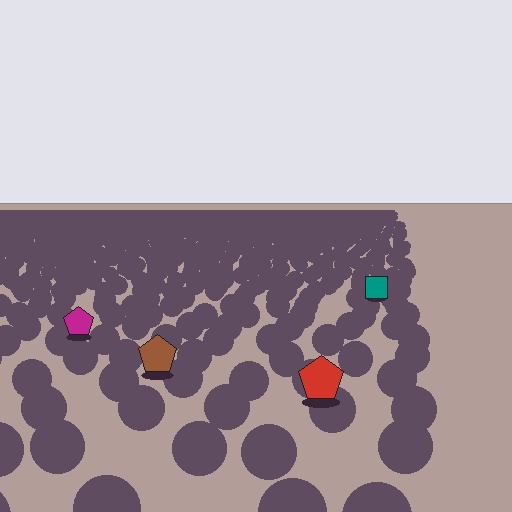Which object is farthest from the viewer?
The teal square is farthest from the viewer. It appears smaller and the ground texture around it is denser.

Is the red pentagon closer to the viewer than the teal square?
Yes. The red pentagon is closer — you can tell from the texture gradient: the ground texture is coarser near it.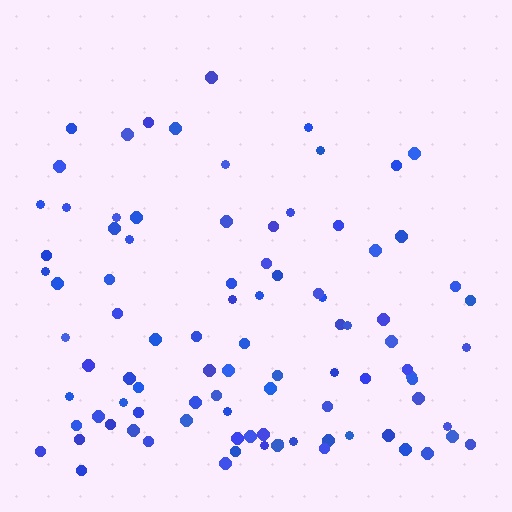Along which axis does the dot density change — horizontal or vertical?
Vertical.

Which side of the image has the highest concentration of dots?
The bottom.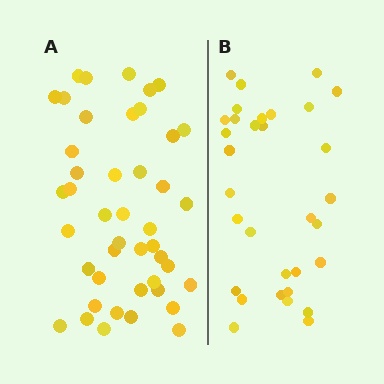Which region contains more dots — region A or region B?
Region A (the left region) has more dots.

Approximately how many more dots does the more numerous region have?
Region A has roughly 12 or so more dots than region B.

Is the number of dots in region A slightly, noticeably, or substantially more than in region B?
Region A has noticeably more, but not dramatically so. The ratio is roughly 1.4 to 1.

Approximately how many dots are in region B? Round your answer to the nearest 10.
About 30 dots. (The exact count is 32, which rounds to 30.)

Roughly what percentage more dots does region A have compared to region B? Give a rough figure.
About 40% more.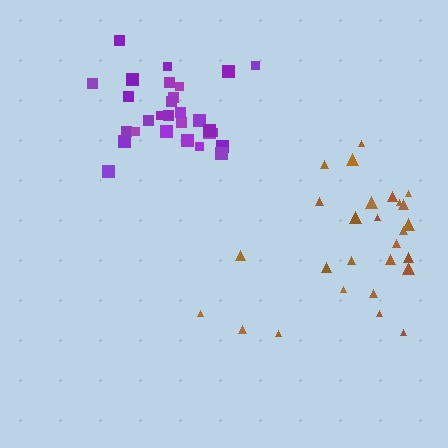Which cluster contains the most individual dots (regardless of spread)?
Purple (30).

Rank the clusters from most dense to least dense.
purple, brown.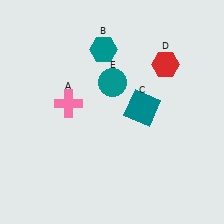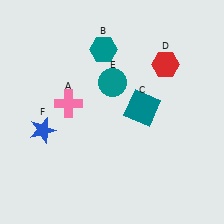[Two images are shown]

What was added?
A blue star (F) was added in Image 2.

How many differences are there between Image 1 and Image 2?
There is 1 difference between the two images.